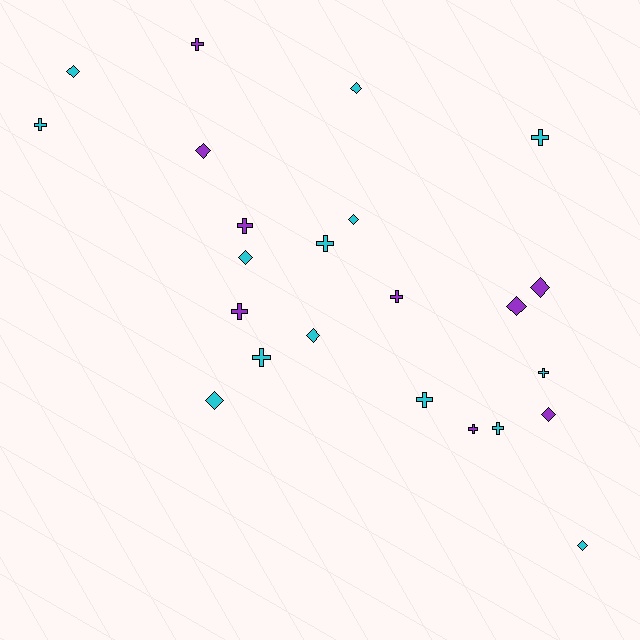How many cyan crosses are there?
There are 7 cyan crosses.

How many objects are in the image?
There are 23 objects.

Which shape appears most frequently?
Cross, with 12 objects.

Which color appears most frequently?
Cyan, with 14 objects.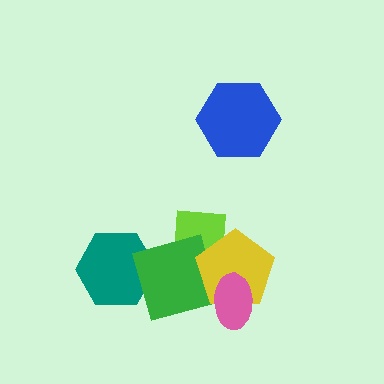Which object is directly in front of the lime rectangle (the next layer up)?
The green square is directly in front of the lime rectangle.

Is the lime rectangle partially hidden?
Yes, it is partially covered by another shape.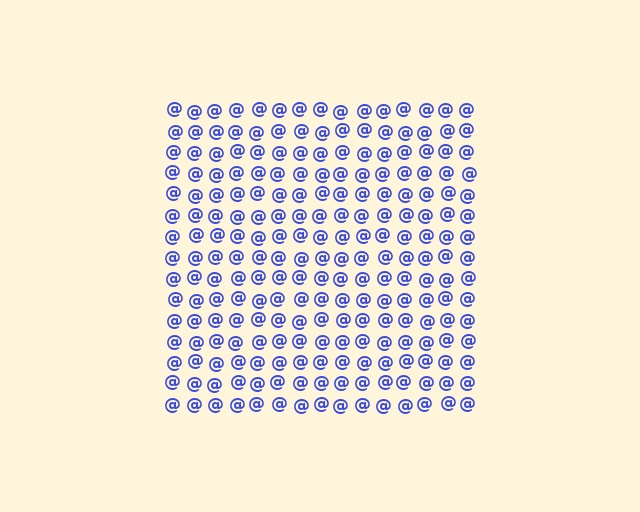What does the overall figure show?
The overall figure shows a square.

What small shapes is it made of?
It is made of small at signs.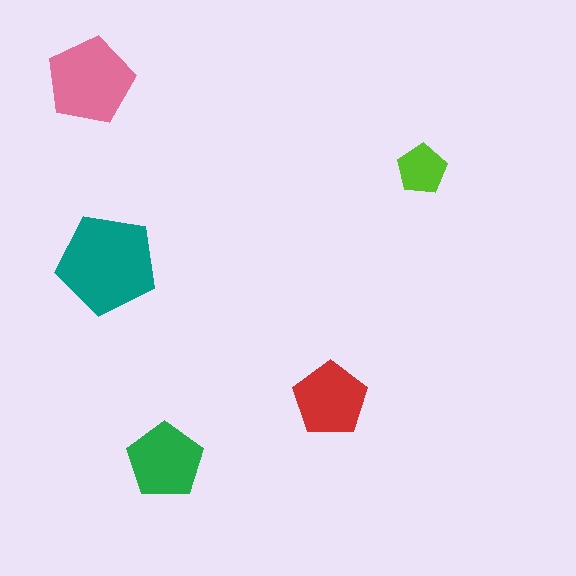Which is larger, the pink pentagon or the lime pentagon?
The pink one.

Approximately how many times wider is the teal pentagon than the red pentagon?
About 1.5 times wider.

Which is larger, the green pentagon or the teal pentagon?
The teal one.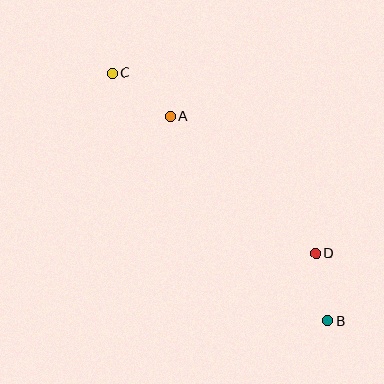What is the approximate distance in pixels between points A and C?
The distance between A and C is approximately 73 pixels.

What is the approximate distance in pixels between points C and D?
The distance between C and D is approximately 272 pixels.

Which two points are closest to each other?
Points B and D are closest to each other.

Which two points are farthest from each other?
Points B and C are farthest from each other.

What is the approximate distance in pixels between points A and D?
The distance between A and D is approximately 199 pixels.